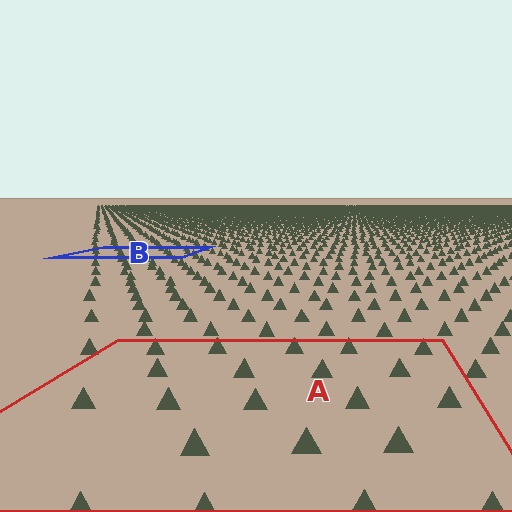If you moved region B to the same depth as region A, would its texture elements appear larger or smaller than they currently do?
They would appear larger. At a closer depth, the same texture elements are projected at a bigger on-screen size.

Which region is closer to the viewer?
Region A is closer. The texture elements there are larger and more spread out.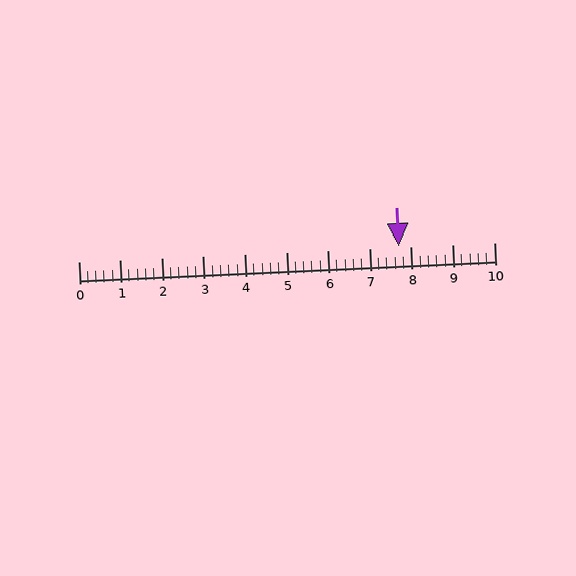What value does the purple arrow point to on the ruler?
The purple arrow points to approximately 7.7.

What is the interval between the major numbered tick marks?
The major tick marks are spaced 1 units apart.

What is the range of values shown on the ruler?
The ruler shows values from 0 to 10.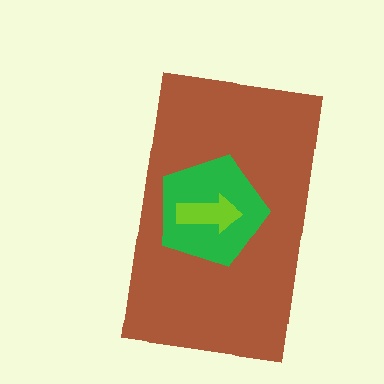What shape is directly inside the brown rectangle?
The green pentagon.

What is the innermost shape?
The lime arrow.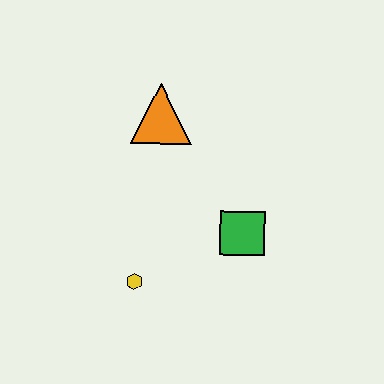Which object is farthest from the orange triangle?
The yellow hexagon is farthest from the orange triangle.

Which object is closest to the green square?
The yellow hexagon is closest to the green square.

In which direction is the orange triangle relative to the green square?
The orange triangle is above the green square.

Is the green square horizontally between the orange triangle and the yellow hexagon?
No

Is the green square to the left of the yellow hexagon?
No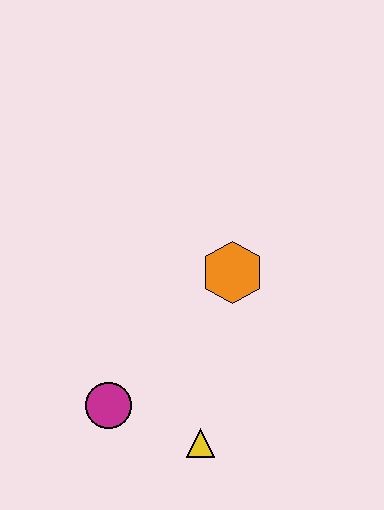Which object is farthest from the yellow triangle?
The orange hexagon is farthest from the yellow triangle.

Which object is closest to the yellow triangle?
The magenta circle is closest to the yellow triangle.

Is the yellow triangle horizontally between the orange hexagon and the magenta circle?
Yes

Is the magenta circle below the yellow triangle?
No